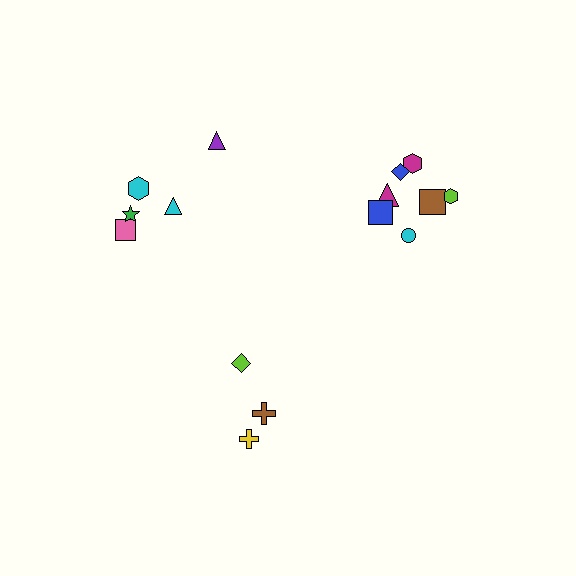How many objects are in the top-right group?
There are 7 objects.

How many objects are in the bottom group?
There are 3 objects.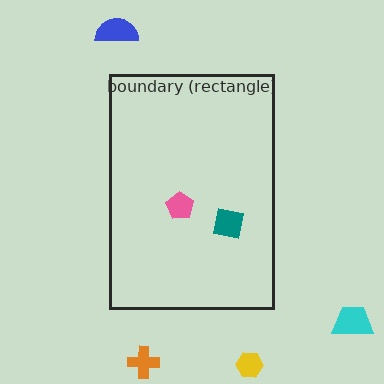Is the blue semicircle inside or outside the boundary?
Outside.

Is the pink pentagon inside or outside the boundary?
Inside.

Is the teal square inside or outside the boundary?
Inside.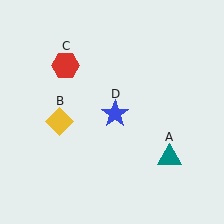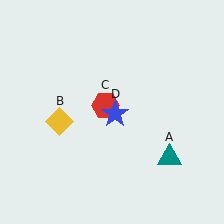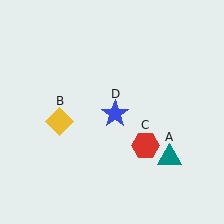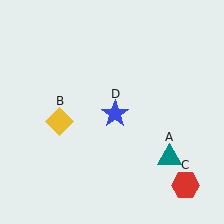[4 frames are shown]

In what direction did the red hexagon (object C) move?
The red hexagon (object C) moved down and to the right.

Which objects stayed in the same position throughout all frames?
Teal triangle (object A) and yellow diamond (object B) and blue star (object D) remained stationary.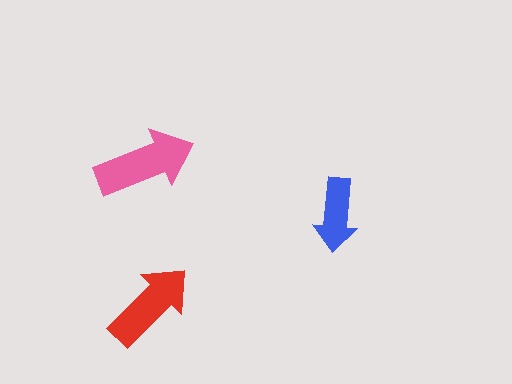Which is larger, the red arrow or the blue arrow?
The red one.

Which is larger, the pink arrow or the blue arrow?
The pink one.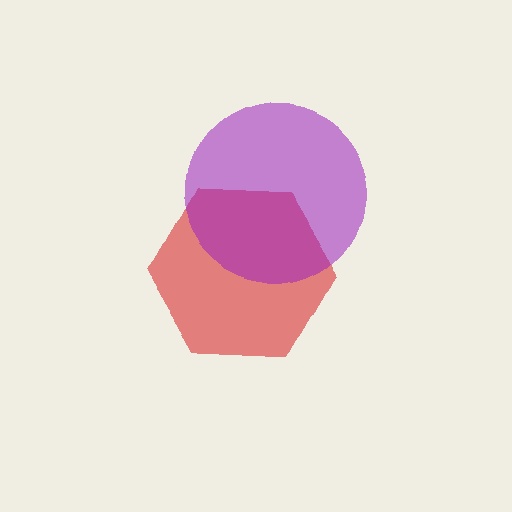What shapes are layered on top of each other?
The layered shapes are: a red hexagon, a purple circle.